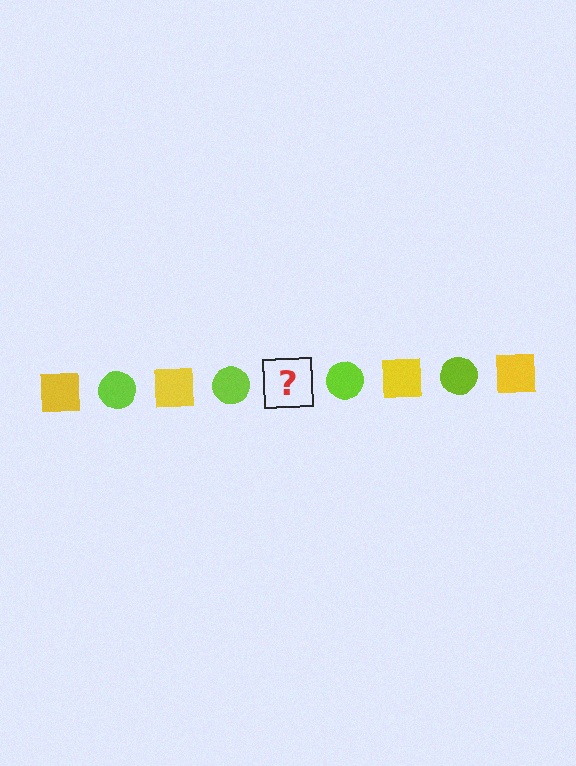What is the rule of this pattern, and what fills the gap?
The rule is that the pattern alternates between yellow square and lime circle. The gap should be filled with a yellow square.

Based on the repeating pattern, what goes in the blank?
The blank should be a yellow square.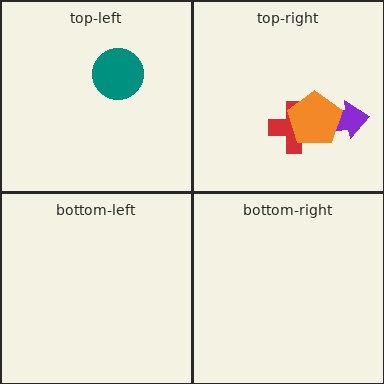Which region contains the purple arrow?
The top-right region.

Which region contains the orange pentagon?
The top-right region.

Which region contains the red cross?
The top-right region.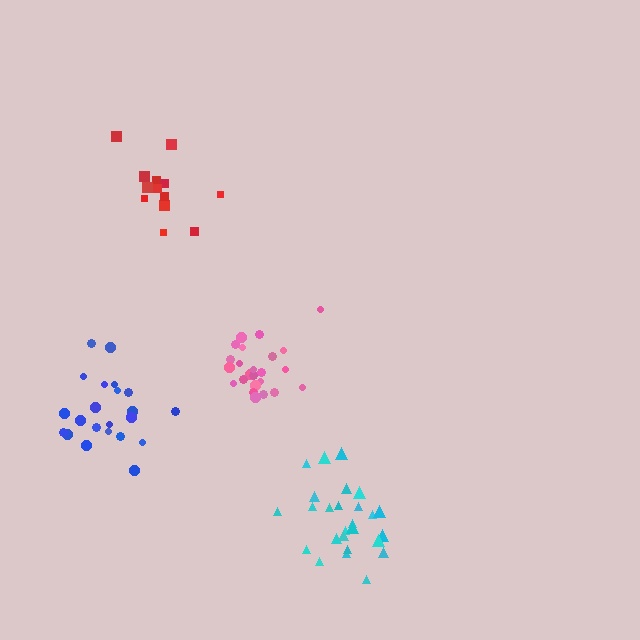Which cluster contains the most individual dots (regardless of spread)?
Cyan (26).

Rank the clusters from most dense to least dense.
pink, cyan, red, blue.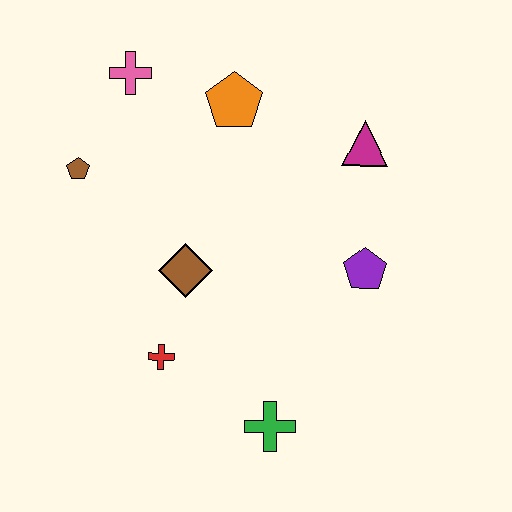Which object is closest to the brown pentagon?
The pink cross is closest to the brown pentagon.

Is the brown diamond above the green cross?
Yes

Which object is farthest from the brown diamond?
The magenta triangle is farthest from the brown diamond.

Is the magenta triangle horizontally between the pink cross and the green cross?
No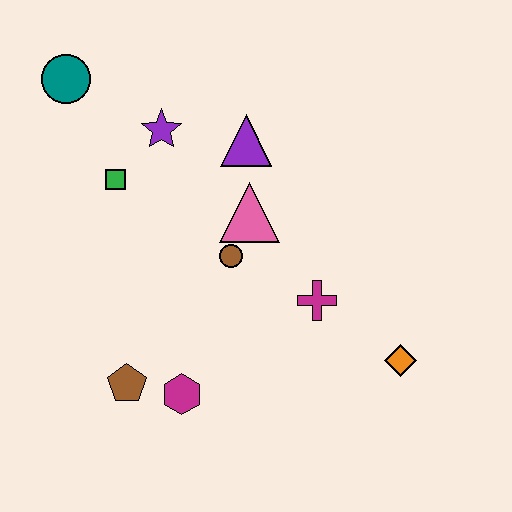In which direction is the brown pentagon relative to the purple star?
The brown pentagon is below the purple star.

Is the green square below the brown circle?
No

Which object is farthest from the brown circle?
The teal circle is farthest from the brown circle.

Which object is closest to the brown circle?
The pink triangle is closest to the brown circle.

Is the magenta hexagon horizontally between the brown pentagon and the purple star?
No